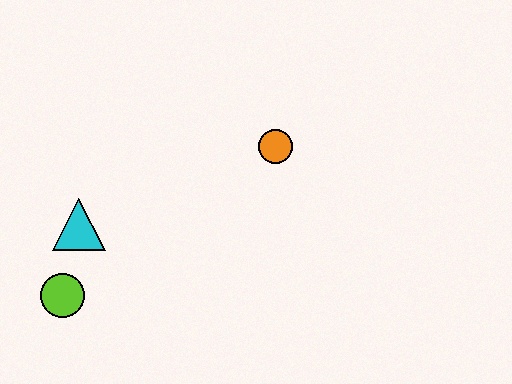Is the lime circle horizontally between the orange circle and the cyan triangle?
No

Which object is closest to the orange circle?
The cyan triangle is closest to the orange circle.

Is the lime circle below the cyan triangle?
Yes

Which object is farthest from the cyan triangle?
The orange circle is farthest from the cyan triangle.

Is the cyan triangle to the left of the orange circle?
Yes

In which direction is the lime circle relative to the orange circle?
The lime circle is to the left of the orange circle.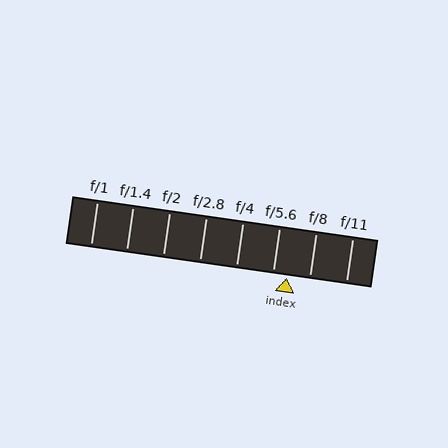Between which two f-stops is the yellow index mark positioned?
The index mark is between f/5.6 and f/8.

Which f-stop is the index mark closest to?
The index mark is closest to f/5.6.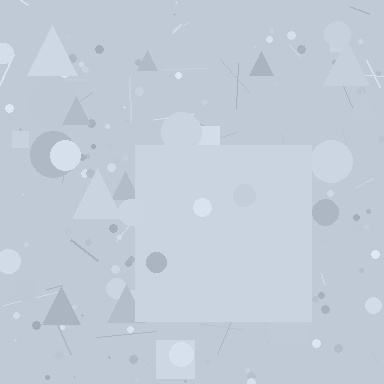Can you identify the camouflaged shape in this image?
The camouflaged shape is a square.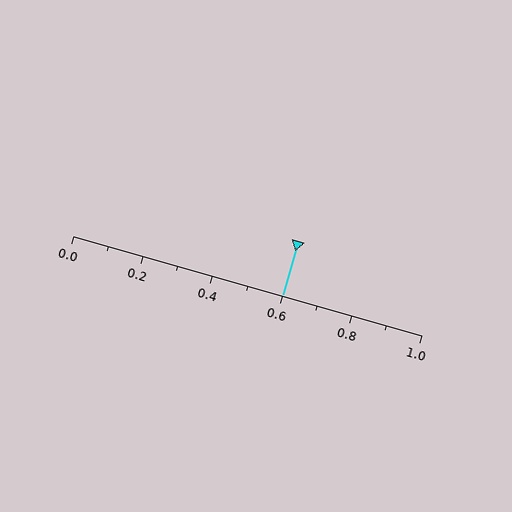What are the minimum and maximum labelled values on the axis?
The axis runs from 0.0 to 1.0.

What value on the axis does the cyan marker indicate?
The marker indicates approximately 0.6.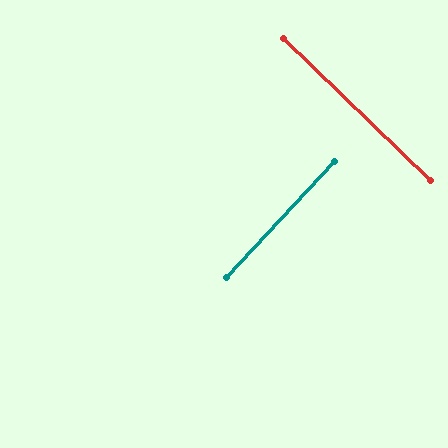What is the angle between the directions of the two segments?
Approximately 89 degrees.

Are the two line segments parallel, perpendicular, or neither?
Perpendicular — they meet at approximately 89°.